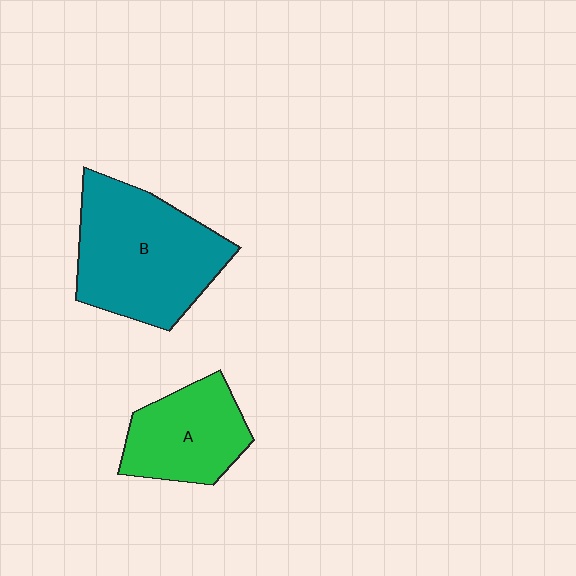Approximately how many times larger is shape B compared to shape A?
Approximately 1.6 times.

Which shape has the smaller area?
Shape A (green).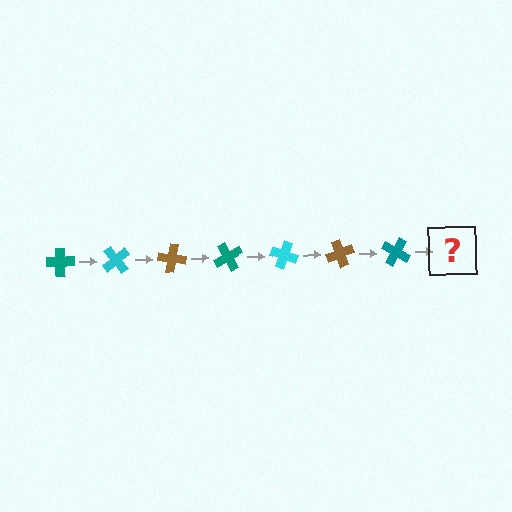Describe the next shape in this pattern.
It should be a cyan cross, rotated 350 degrees from the start.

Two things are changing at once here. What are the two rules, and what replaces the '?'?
The two rules are that it rotates 50 degrees each step and the color cycles through teal, cyan, and brown. The '?' should be a cyan cross, rotated 350 degrees from the start.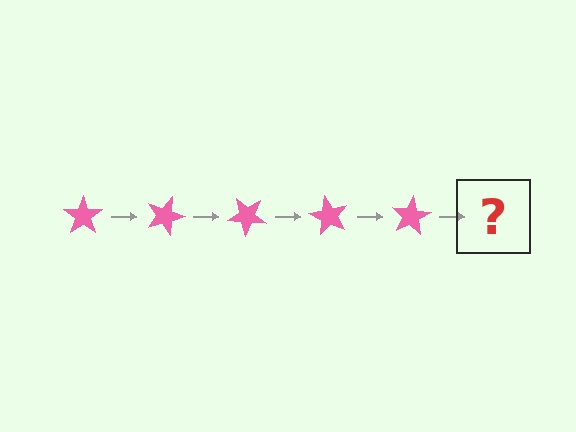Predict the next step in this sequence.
The next step is a pink star rotated 100 degrees.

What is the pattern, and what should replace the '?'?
The pattern is that the star rotates 20 degrees each step. The '?' should be a pink star rotated 100 degrees.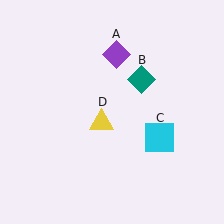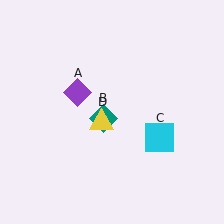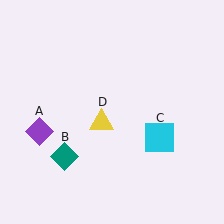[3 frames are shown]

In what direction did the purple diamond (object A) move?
The purple diamond (object A) moved down and to the left.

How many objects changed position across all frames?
2 objects changed position: purple diamond (object A), teal diamond (object B).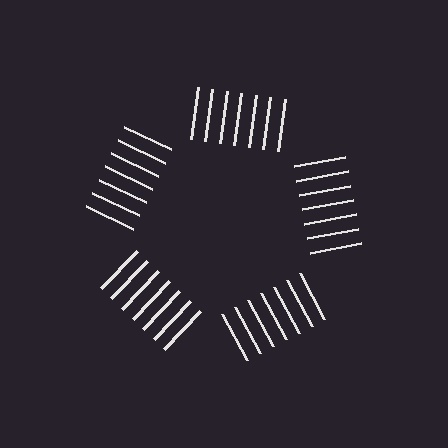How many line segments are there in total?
35 — 7 along each of the 5 edges.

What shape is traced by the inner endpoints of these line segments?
An illusory pentagon — the line segments terminate on its edges but no continuous stroke is drawn.